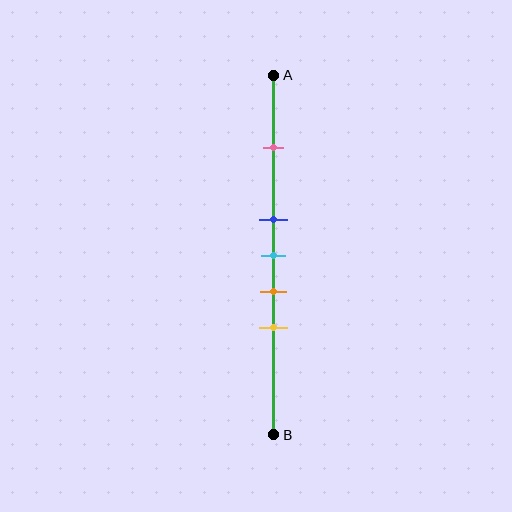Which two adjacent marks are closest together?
The blue and cyan marks are the closest adjacent pair.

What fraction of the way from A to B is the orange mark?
The orange mark is approximately 60% (0.6) of the way from A to B.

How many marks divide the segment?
There are 5 marks dividing the segment.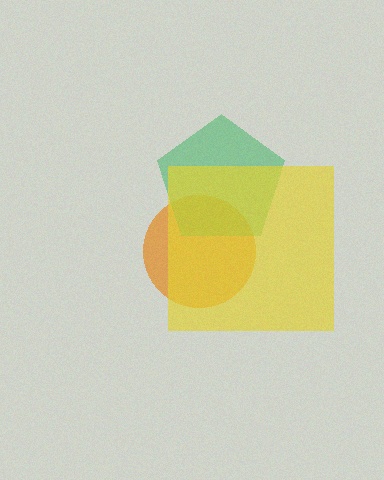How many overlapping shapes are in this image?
There are 3 overlapping shapes in the image.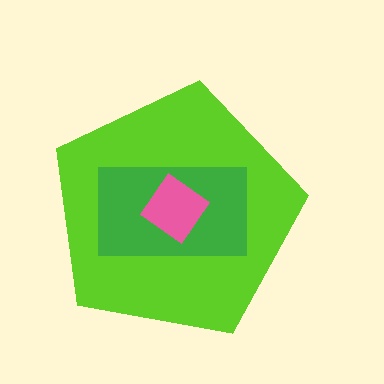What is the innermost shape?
The pink diamond.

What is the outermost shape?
The lime pentagon.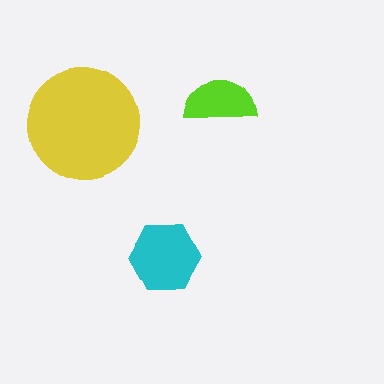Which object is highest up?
The lime semicircle is topmost.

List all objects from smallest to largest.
The lime semicircle, the cyan hexagon, the yellow circle.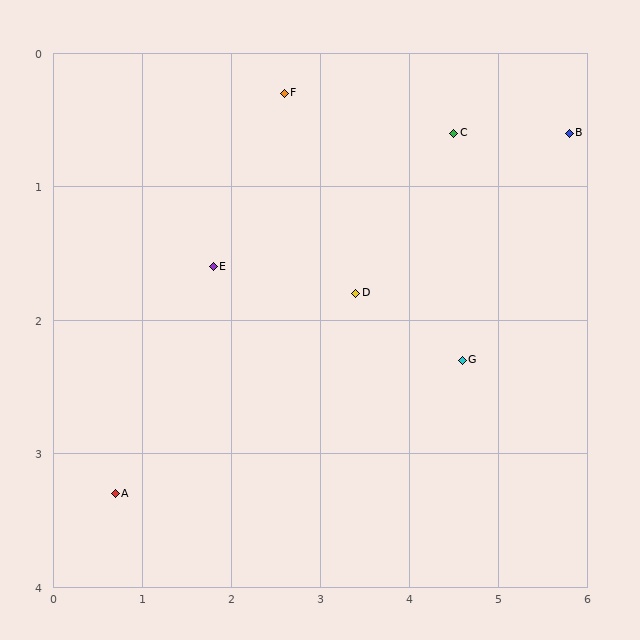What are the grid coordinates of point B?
Point B is at approximately (5.8, 0.6).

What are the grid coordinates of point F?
Point F is at approximately (2.6, 0.3).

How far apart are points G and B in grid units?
Points G and B are about 2.1 grid units apart.